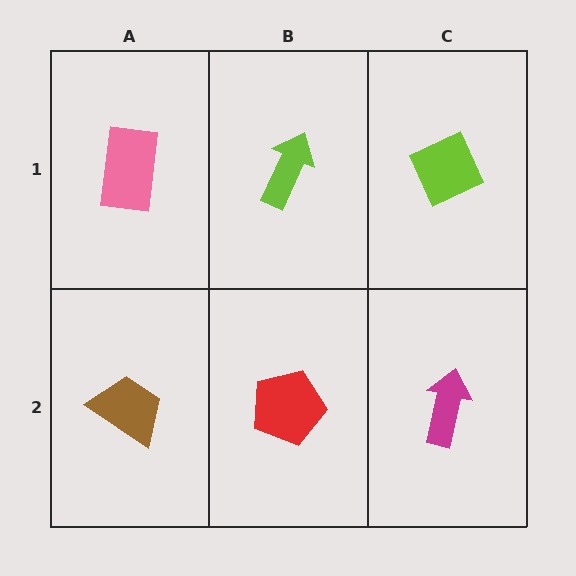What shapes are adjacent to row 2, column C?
A lime diamond (row 1, column C), a red pentagon (row 2, column B).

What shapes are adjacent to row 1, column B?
A red pentagon (row 2, column B), a pink rectangle (row 1, column A), a lime diamond (row 1, column C).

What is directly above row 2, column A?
A pink rectangle.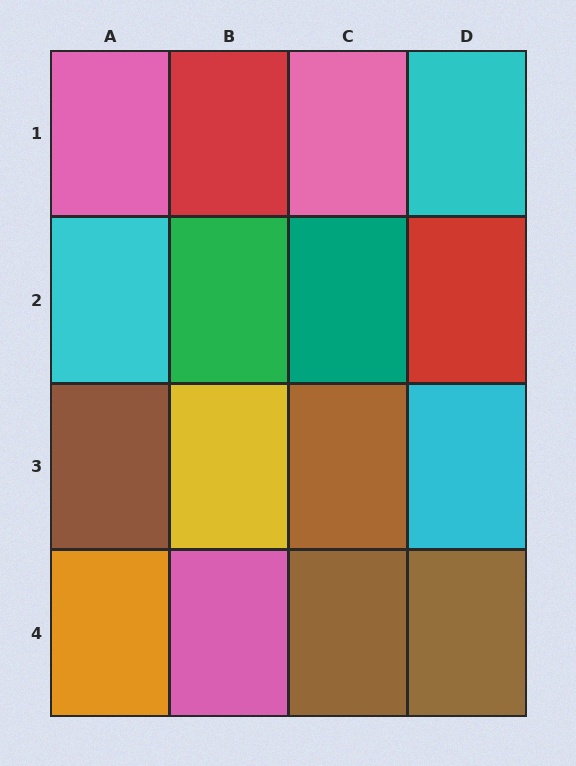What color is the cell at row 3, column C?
Brown.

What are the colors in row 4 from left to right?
Orange, pink, brown, brown.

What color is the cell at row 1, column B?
Red.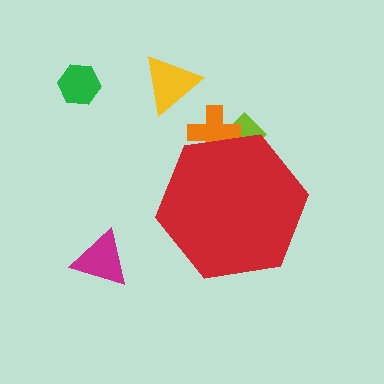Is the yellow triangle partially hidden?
No, the yellow triangle is fully visible.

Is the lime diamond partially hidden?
Yes, the lime diamond is partially hidden behind the red hexagon.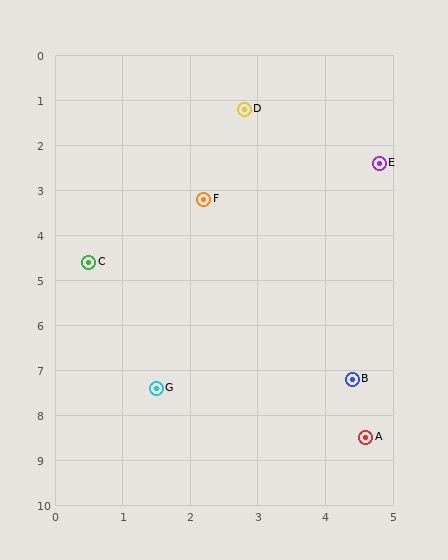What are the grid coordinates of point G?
Point G is at approximately (1.5, 7.4).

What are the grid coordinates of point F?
Point F is at approximately (2.2, 3.2).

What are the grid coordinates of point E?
Point E is at approximately (4.8, 2.4).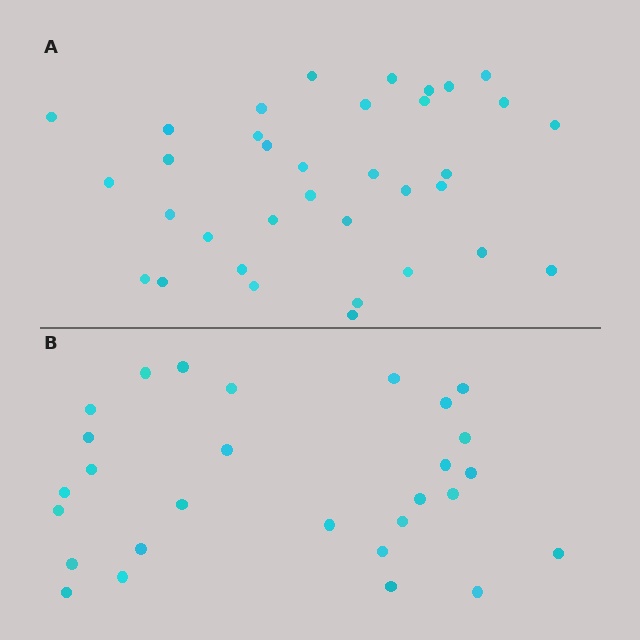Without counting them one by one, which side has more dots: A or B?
Region A (the top region) has more dots.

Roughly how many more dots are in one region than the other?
Region A has roughly 8 or so more dots than region B.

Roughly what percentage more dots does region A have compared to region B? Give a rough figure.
About 25% more.